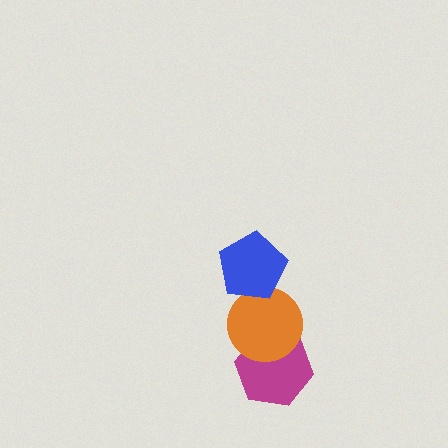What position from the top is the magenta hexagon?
The magenta hexagon is 3rd from the top.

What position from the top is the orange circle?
The orange circle is 2nd from the top.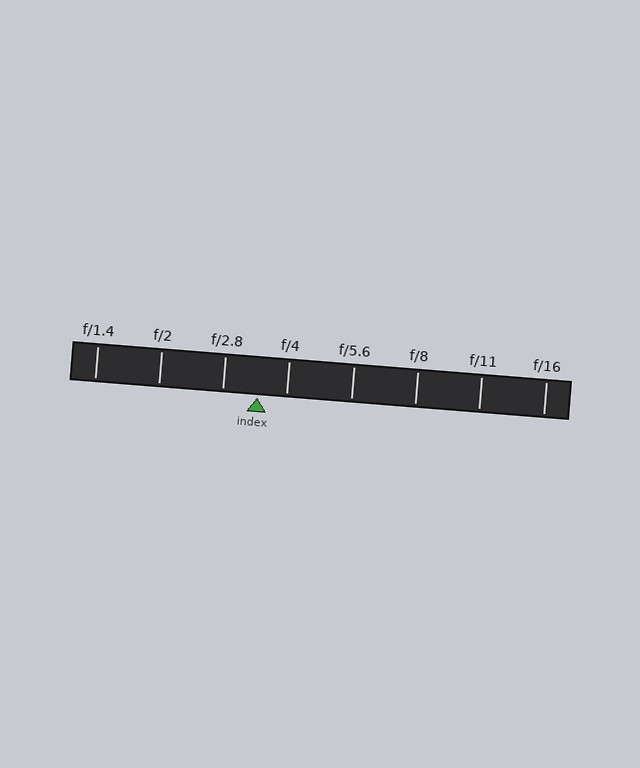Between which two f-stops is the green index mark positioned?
The index mark is between f/2.8 and f/4.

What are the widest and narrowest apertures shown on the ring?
The widest aperture shown is f/1.4 and the narrowest is f/16.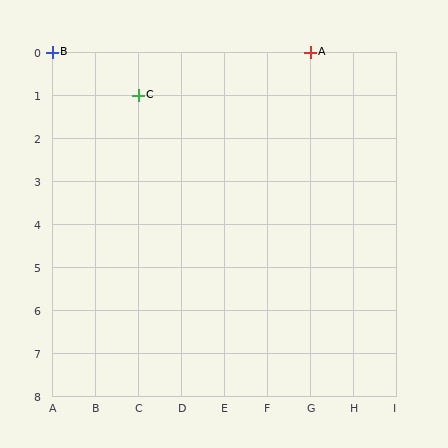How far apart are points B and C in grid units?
Points B and C are 2 columns and 1 row apart (about 2.2 grid units diagonally).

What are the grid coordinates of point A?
Point A is at grid coordinates (G, 0).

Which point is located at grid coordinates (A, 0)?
Point B is at (A, 0).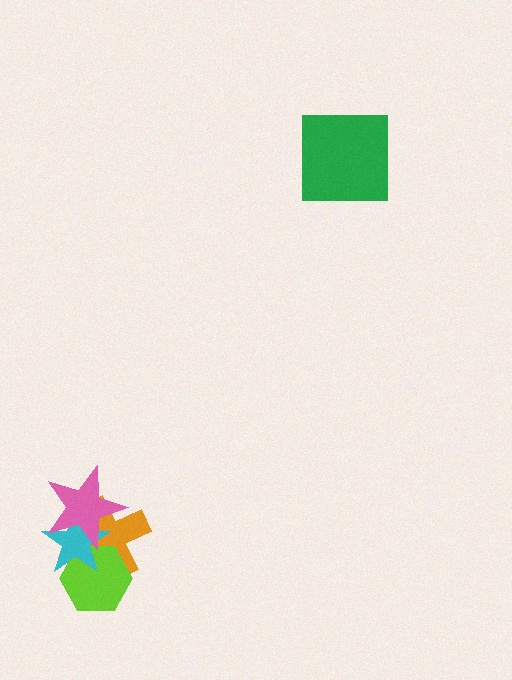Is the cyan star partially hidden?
Yes, it is partially covered by another shape.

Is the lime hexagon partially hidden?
Yes, it is partially covered by another shape.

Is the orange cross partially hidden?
Yes, it is partially covered by another shape.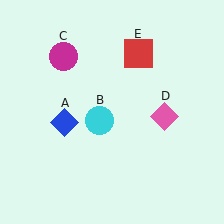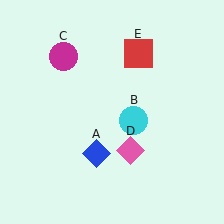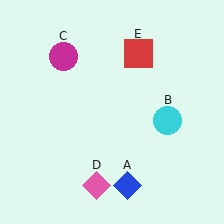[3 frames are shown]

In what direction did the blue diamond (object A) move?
The blue diamond (object A) moved down and to the right.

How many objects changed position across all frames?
3 objects changed position: blue diamond (object A), cyan circle (object B), pink diamond (object D).